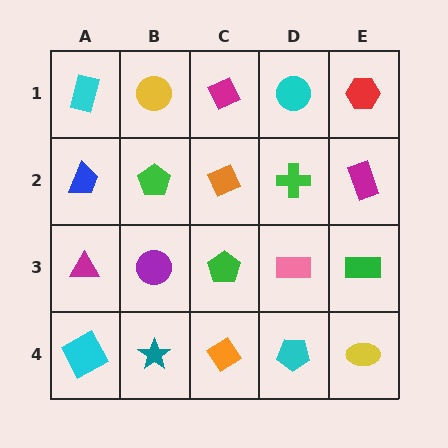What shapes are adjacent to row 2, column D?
A cyan circle (row 1, column D), a pink rectangle (row 3, column D), an orange diamond (row 2, column C), a magenta rectangle (row 2, column E).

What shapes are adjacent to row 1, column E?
A magenta rectangle (row 2, column E), a cyan circle (row 1, column D).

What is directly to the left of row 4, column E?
A cyan pentagon.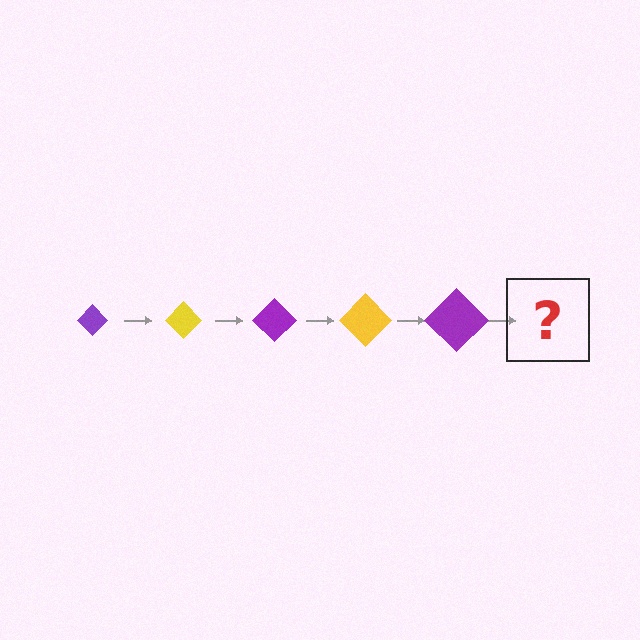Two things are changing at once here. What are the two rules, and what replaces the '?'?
The two rules are that the diamond grows larger each step and the color cycles through purple and yellow. The '?' should be a yellow diamond, larger than the previous one.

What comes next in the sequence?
The next element should be a yellow diamond, larger than the previous one.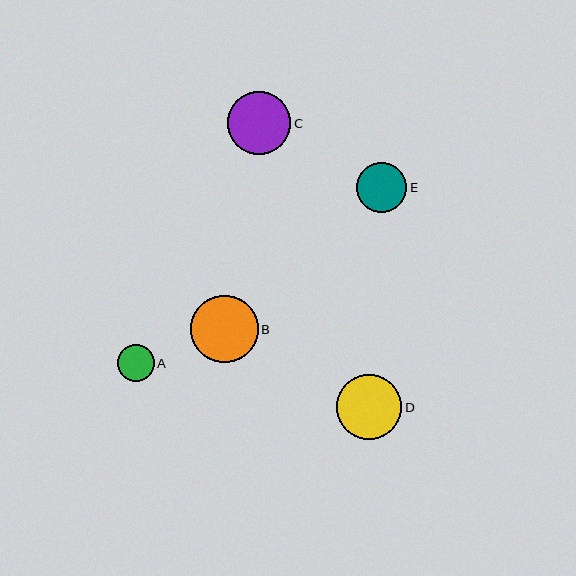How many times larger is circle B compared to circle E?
Circle B is approximately 1.4 times the size of circle E.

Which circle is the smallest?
Circle A is the smallest with a size of approximately 37 pixels.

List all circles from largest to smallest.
From largest to smallest: B, D, C, E, A.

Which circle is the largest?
Circle B is the largest with a size of approximately 67 pixels.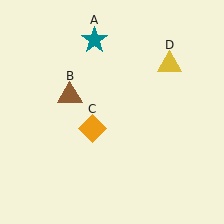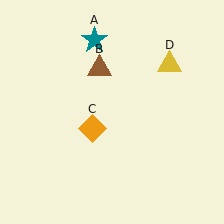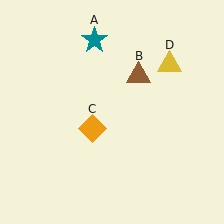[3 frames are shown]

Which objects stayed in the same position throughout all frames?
Teal star (object A) and orange diamond (object C) and yellow triangle (object D) remained stationary.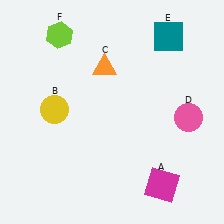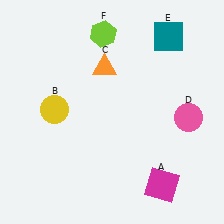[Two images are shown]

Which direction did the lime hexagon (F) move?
The lime hexagon (F) moved right.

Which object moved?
The lime hexagon (F) moved right.